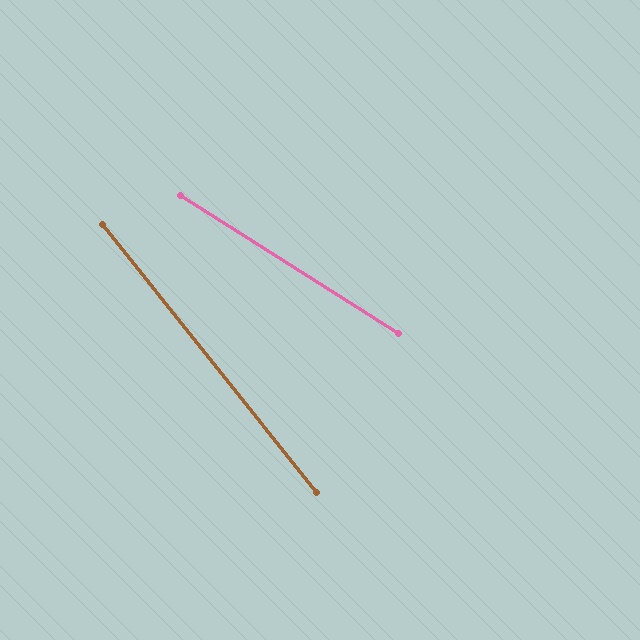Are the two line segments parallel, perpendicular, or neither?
Neither parallel nor perpendicular — they differ by about 19°.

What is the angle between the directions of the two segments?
Approximately 19 degrees.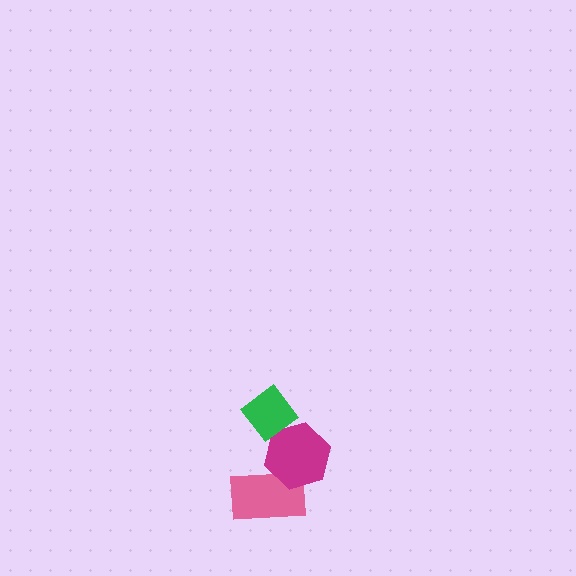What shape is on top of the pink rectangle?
The magenta hexagon is on top of the pink rectangle.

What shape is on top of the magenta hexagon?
The green diamond is on top of the magenta hexagon.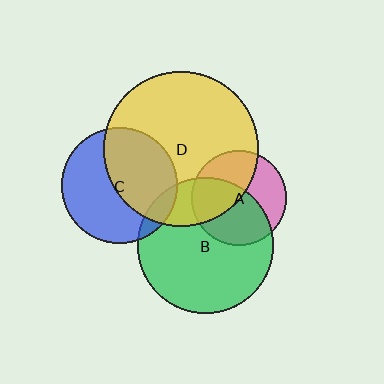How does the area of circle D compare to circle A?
Approximately 2.6 times.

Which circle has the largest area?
Circle D (yellow).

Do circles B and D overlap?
Yes.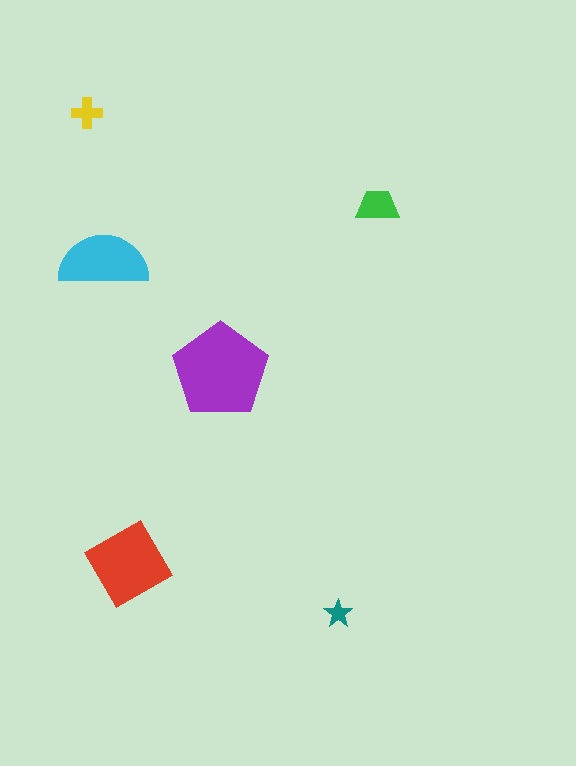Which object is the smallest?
The teal star.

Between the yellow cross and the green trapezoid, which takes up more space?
The green trapezoid.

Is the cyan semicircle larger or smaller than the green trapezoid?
Larger.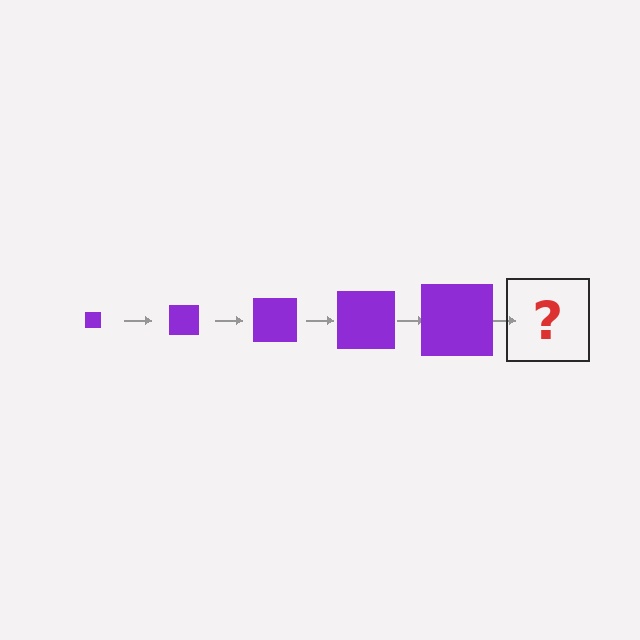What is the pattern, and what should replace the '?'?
The pattern is that the square gets progressively larger each step. The '?' should be a purple square, larger than the previous one.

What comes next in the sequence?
The next element should be a purple square, larger than the previous one.